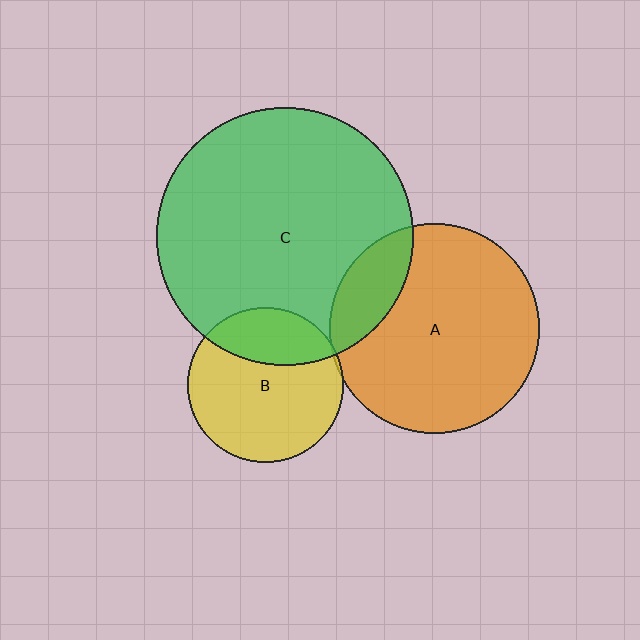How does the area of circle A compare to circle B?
Approximately 1.8 times.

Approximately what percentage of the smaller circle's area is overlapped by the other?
Approximately 20%.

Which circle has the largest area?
Circle C (green).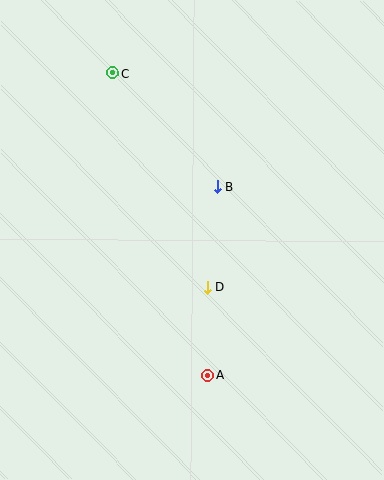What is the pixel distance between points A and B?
The distance between A and B is 189 pixels.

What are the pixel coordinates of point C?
Point C is at (113, 73).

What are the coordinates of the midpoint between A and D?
The midpoint between A and D is at (207, 331).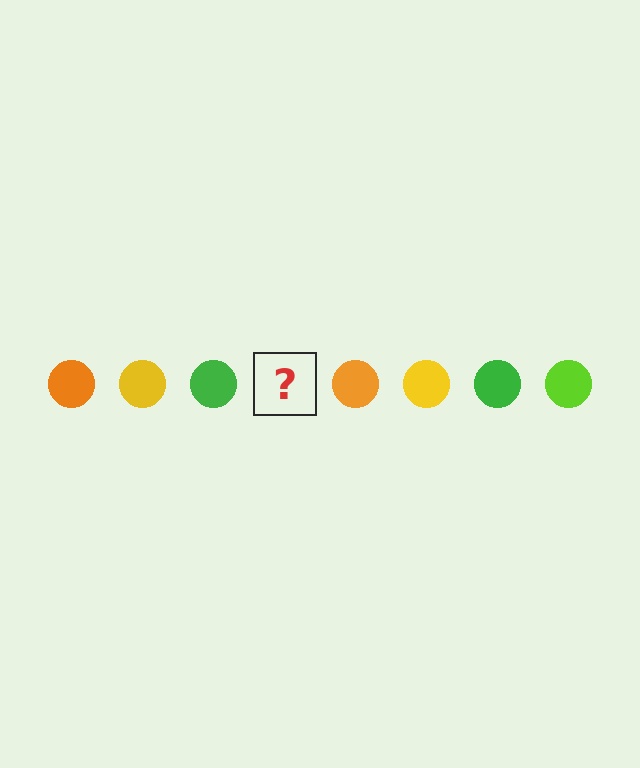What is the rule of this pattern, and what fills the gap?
The rule is that the pattern cycles through orange, yellow, green, lime circles. The gap should be filled with a lime circle.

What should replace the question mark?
The question mark should be replaced with a lime circle.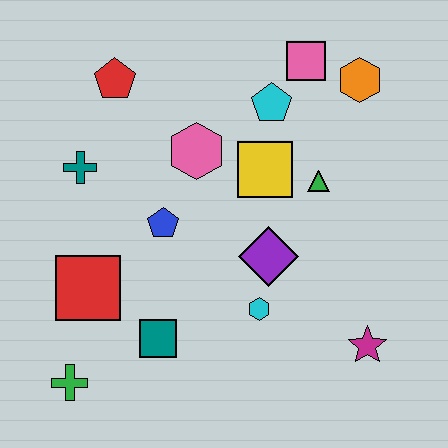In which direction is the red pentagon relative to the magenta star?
The red pentagon is above the magenta star.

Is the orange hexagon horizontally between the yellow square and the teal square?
No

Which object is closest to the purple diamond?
The cyan hexagon is closest to the purple diamond.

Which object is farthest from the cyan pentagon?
The green cross is farthest from the cyan pentagon.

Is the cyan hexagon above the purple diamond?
No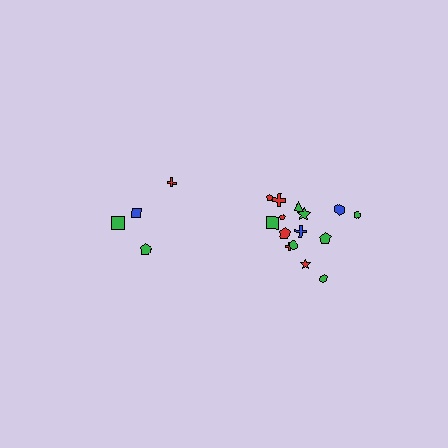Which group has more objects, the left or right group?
The right group.